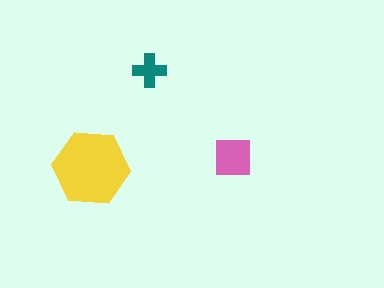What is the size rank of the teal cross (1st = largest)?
3rd.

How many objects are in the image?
There are 3 objects in the image.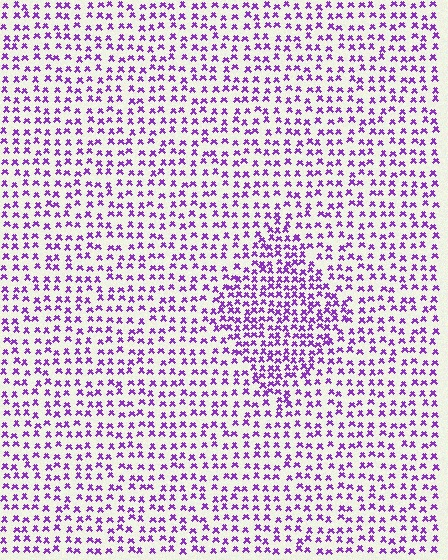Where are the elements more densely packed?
The elements are more densely packed inside the diamond boundary.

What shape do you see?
I see a diamond.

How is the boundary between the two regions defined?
The boundary is defined by a change in element density (approximately 1.7x ratio). All elements are the same color, size, and shape.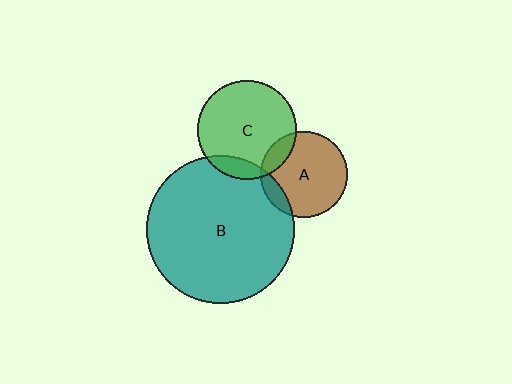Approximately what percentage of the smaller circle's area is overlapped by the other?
Approximately 15%.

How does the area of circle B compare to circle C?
Approximately 2.2 times.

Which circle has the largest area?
Circle B (teal).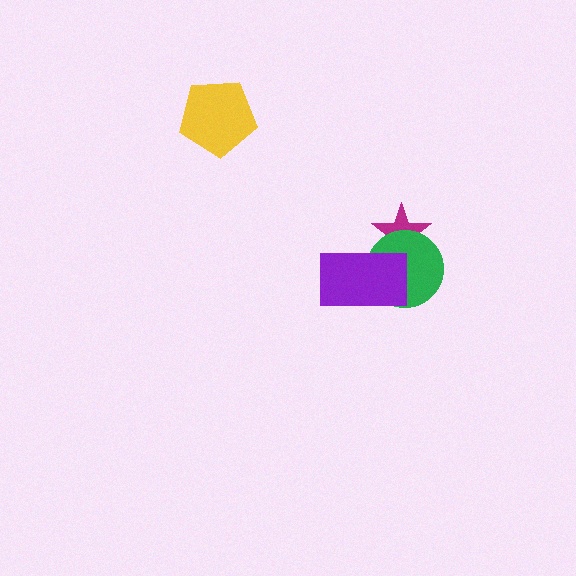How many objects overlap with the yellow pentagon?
0 objects overlap with the yellow pentagon.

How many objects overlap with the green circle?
2 objects overlap with the green circle.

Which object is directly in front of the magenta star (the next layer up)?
The green circle is directly in front of the magenta star.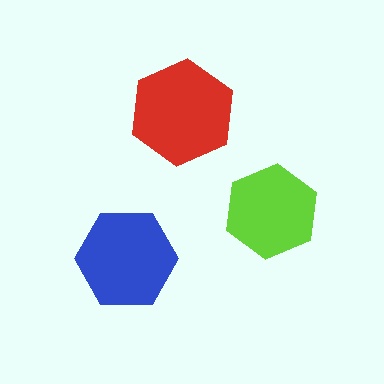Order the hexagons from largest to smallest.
the red one, the blue one, the lime one.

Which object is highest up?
The red hexagon is topmost.